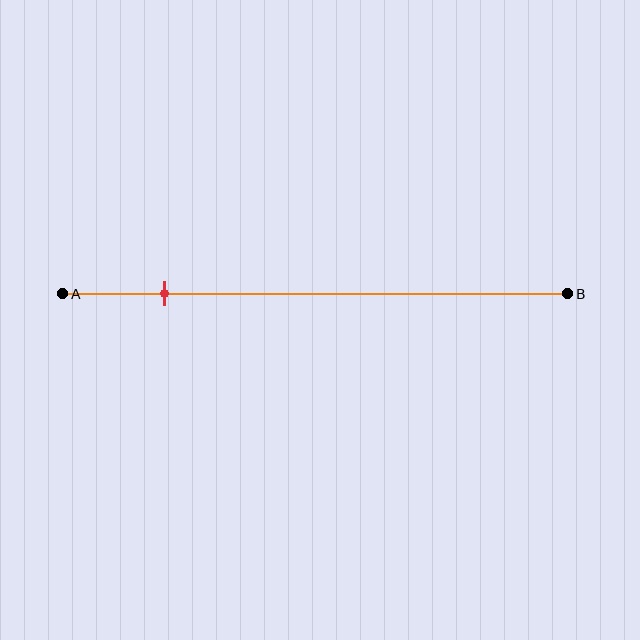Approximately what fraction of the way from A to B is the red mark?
The red mark is approximately 20% of the way from A to B.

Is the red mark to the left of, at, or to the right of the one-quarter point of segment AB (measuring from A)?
The red mark is to the left of the one-quarter point of segment AB.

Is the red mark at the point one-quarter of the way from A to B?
No, the mark is at about 20% from A, not at the 25% one-quarter point.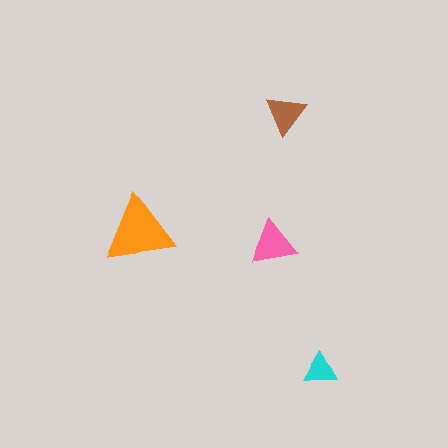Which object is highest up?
The brown triangle is topmost.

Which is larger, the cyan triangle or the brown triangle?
The brown one.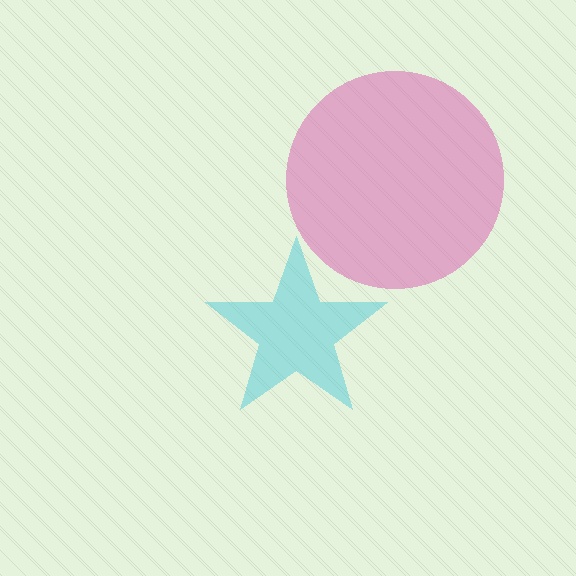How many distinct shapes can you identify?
There are 2 distinct shapes: a pink circle, a cyan star.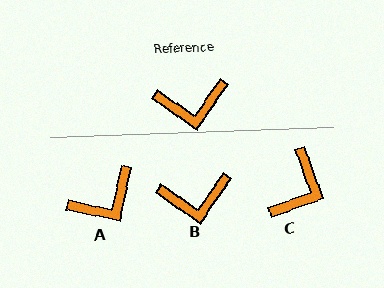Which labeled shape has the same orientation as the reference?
B.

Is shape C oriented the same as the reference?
No, it is off by about 54 degrees.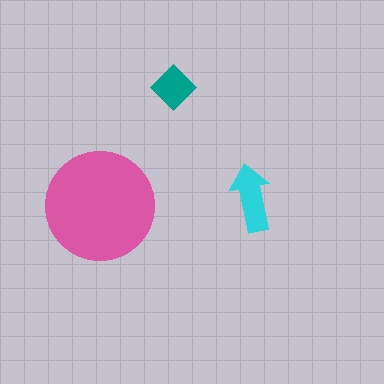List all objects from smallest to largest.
The teal diamond, the cyan arrow, the pink circle.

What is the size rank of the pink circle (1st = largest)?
1st.